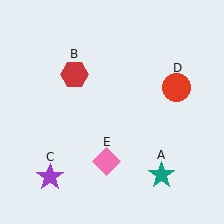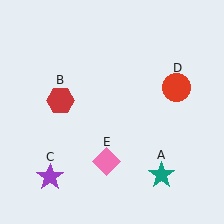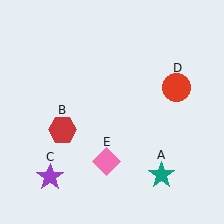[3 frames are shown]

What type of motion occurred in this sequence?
The red hexagon (object B) rotated counterclockwise around the center of the scene.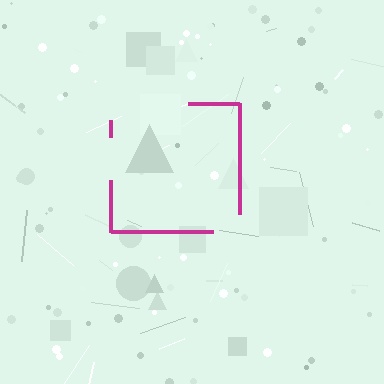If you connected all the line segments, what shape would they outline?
They would outline a square.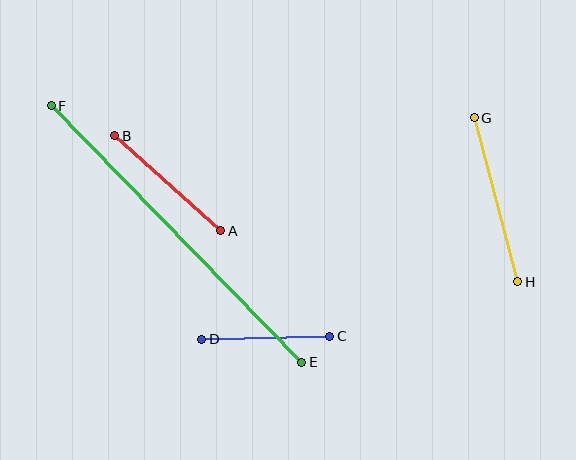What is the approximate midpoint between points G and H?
The midpoint is at approximately (496, 200) pixels.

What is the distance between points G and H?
The distance is approximately 170 pixels.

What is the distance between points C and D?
The distance is approximately 128 pixels.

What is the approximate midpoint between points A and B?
The midpoint is at approximately (168, 183) pixels.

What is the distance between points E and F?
The distance is approximately 359 pixels.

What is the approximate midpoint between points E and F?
The midpoint is at approximately (176, 234) pixels.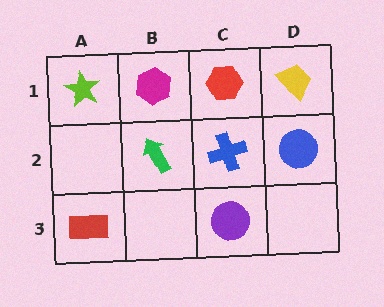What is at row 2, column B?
A green arrow.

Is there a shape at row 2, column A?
No, that cell is empty.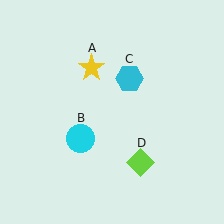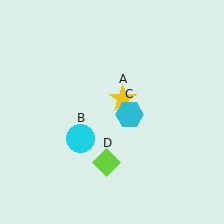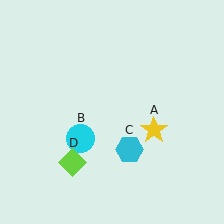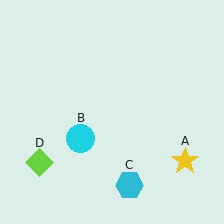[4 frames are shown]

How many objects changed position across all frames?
3 objects changed position: yellow star (object A), cyan hexagon (object C), lime diamond (object D).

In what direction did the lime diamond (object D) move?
The lime diamond (object D) moved left.